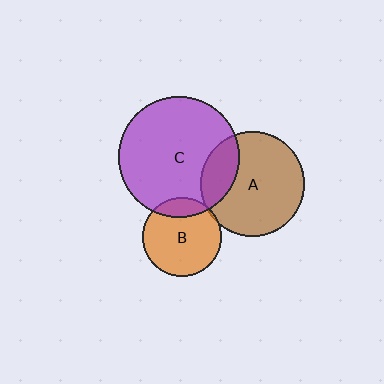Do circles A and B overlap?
Yes.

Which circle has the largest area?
Circle C (purple).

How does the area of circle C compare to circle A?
Approximately 1.3 times.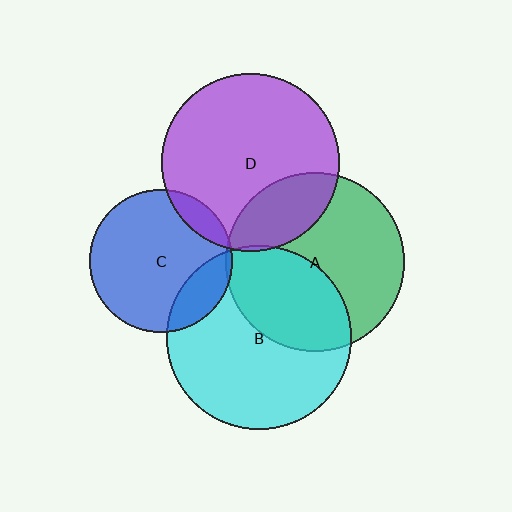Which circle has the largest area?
Circle B (cyan).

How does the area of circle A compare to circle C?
Approximately 1.6 times.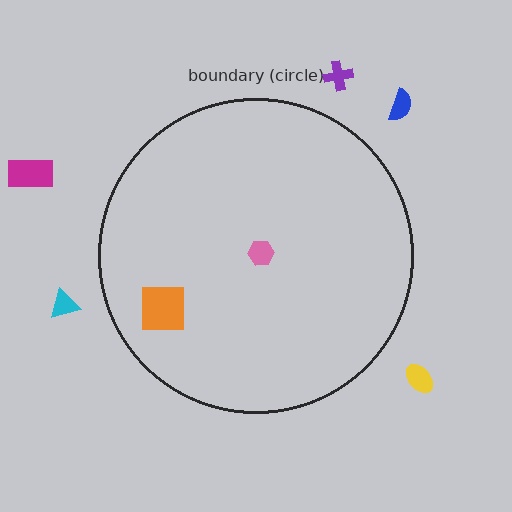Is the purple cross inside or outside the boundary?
Outside.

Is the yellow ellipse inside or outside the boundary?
Outside.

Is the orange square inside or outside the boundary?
Inside.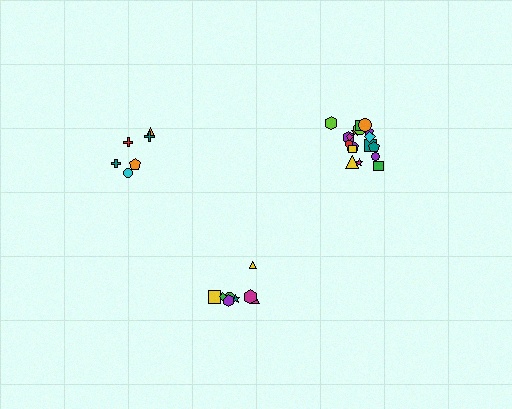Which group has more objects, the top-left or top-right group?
The top-right group.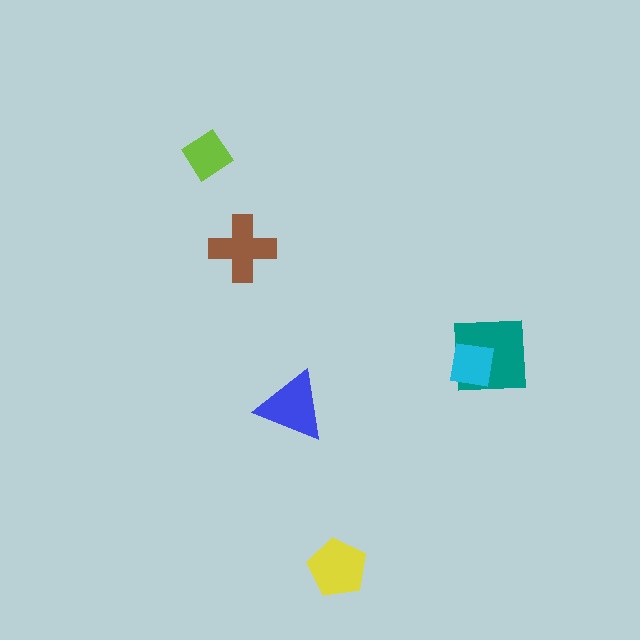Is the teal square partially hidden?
Yes, it is partially covered by another shape.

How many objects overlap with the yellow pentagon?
0 objects overlap with the yellow pentagon.